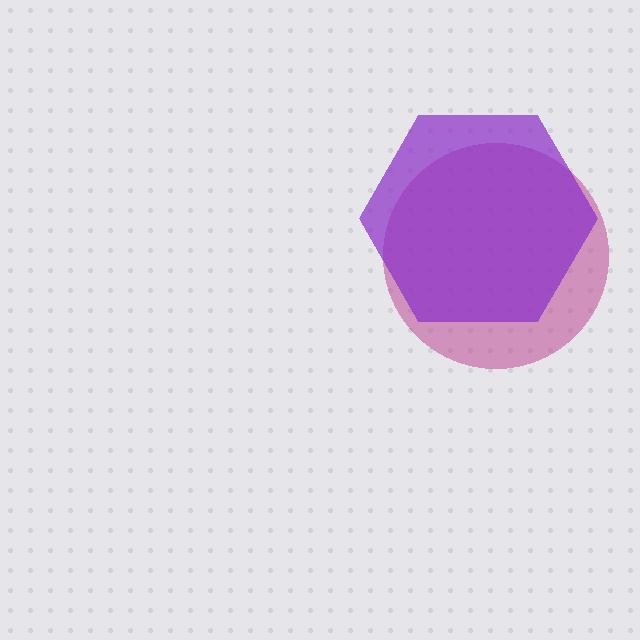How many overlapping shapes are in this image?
There are 2 overlapping shapes in the image.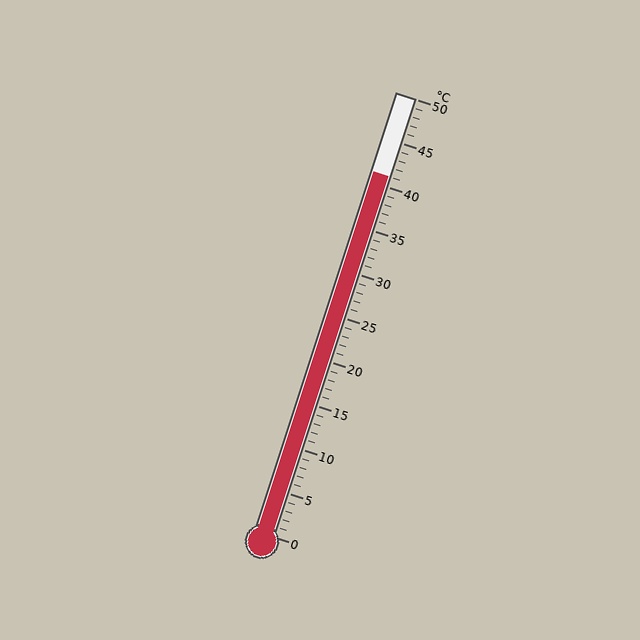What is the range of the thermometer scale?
The thermometer scale ranges from 0°C to 50°C.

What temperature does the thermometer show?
The thermometer shows approximately 41°C.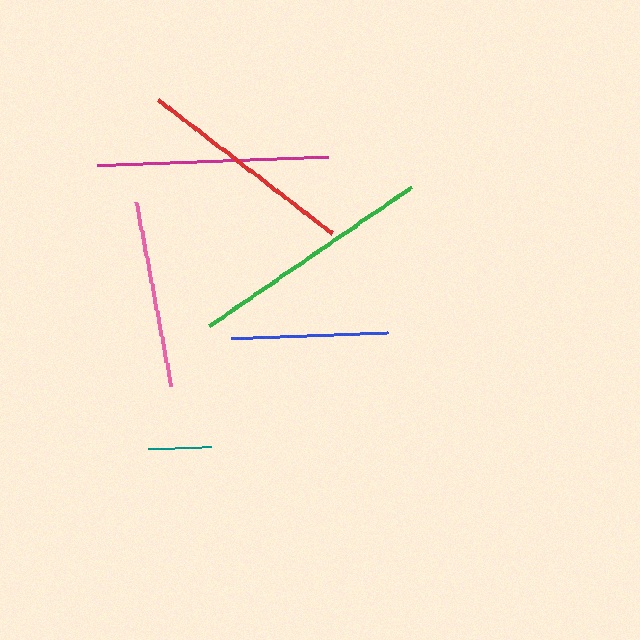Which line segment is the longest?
The green line is the longest at approximately 245 pixels.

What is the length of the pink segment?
The pink segment is approximately 187 pixels long.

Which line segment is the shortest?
The teal line is the shortest at approximately 63 pixels.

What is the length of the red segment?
The red segment is approximately 220 pixels long.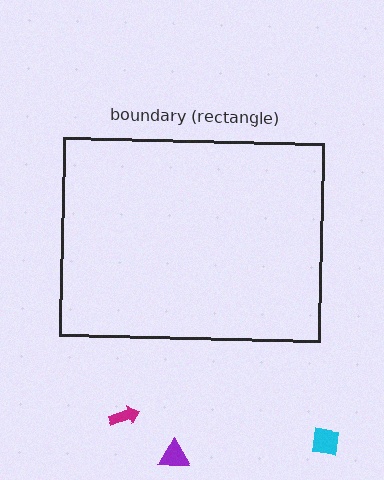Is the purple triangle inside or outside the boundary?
Outside.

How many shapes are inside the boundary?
0 inside, 3 outside.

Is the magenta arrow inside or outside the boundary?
Outside.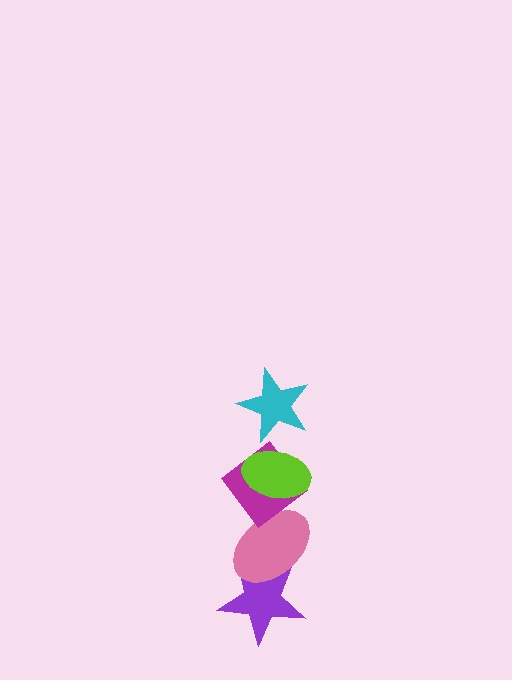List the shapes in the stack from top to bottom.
From top to bottom: the cyan star, the lime ellipse, the magenta diamond, the pink ellipse, the purple star.